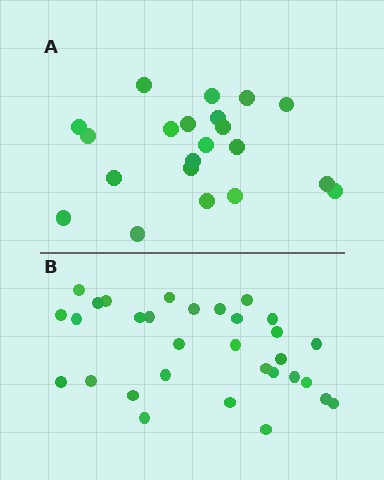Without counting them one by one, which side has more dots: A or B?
Region B (the bottom region) has more dots.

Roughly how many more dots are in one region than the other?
Region B has roughly 10 or so more dots than region A.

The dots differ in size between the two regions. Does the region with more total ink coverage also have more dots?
No. Region A has more total ink coverage because its dots are larger, but region B actually contains more individual dots. Total area can be misleading — the number of items is what matters here.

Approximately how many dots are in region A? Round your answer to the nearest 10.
About 20 dots. (The exact count is 21, which rounds to 20.)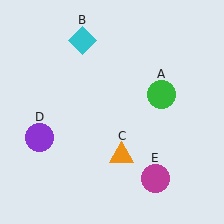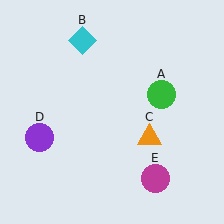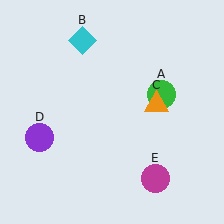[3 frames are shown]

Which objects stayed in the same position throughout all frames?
Green circle (object A) and cyan diamond (object B) and purple circle (object D) and magenta circle (object E) remained stationary.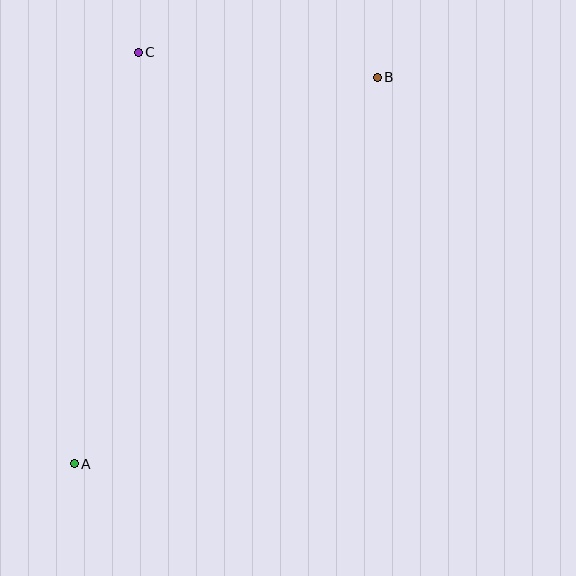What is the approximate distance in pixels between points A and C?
The distance between A and C is approximately 416 pixels.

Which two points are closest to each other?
Points B and C are closest to each other.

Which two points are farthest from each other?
Points A and B are farthest from each other.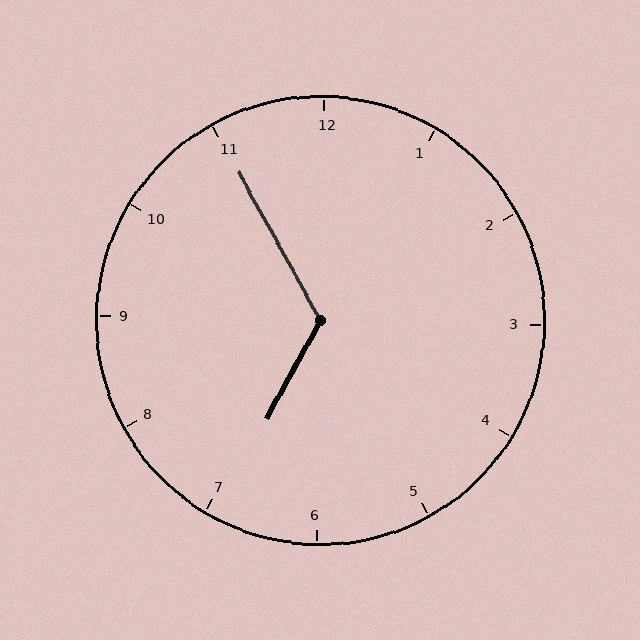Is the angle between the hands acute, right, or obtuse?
It is obtuse.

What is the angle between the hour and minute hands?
Approximately 122 degrees.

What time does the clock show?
6:55.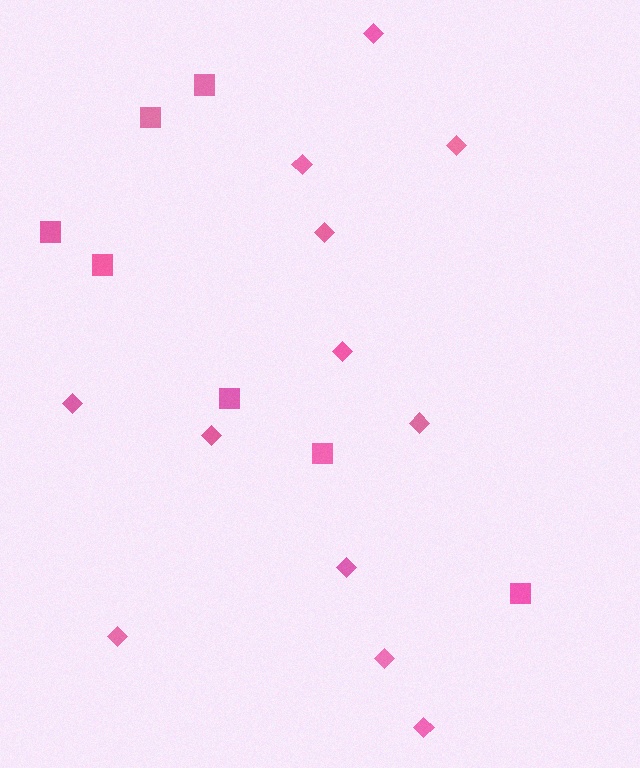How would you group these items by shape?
There are 2 groups: one group of squares (7) and one group of diamonds (12).